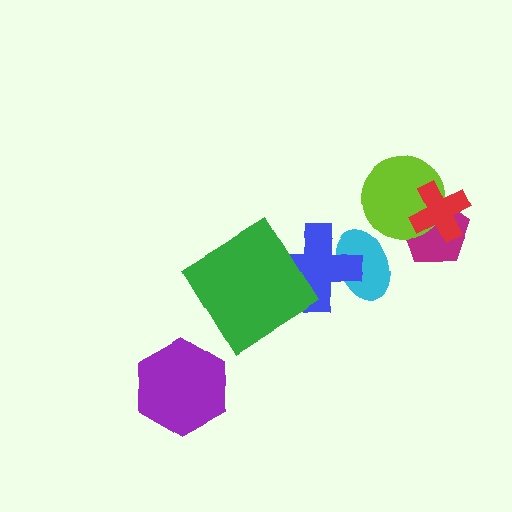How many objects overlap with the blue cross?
2 objects overlap with the blue cross.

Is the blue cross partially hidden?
Yes, it is partially covered by another shape.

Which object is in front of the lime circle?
The red cross is in front of the lime circle.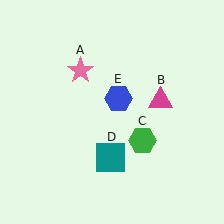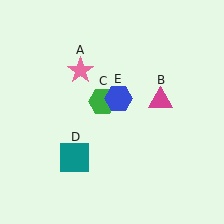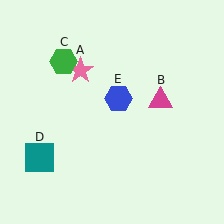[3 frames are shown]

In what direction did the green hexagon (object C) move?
The green hexagon (object C) moved up and to the left.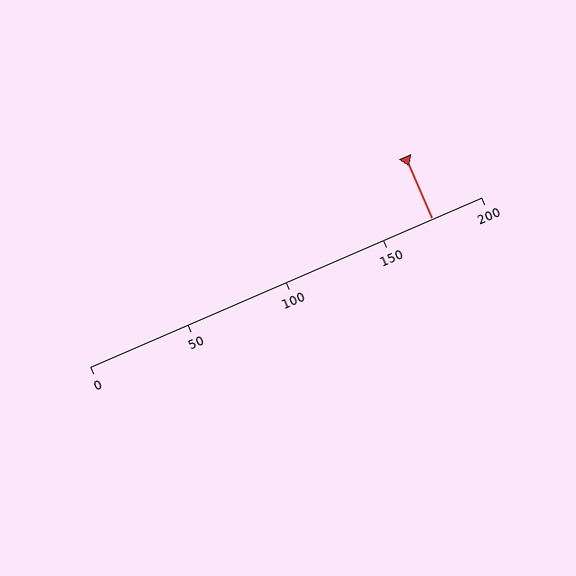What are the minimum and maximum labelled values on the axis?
The axis runs from 0 to 200.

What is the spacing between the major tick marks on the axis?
The major ticks are spaced 50 apart.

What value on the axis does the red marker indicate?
The marker indicates approximately 175.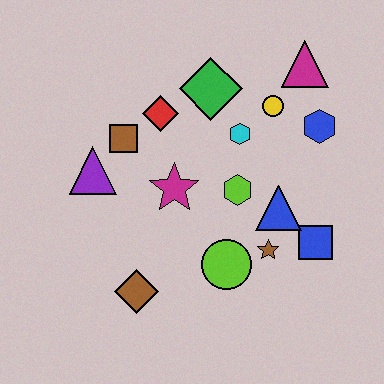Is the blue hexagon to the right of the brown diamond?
Yes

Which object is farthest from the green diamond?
The brown diamond is farthest from the green diamond.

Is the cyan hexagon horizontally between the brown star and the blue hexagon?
No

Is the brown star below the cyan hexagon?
Yes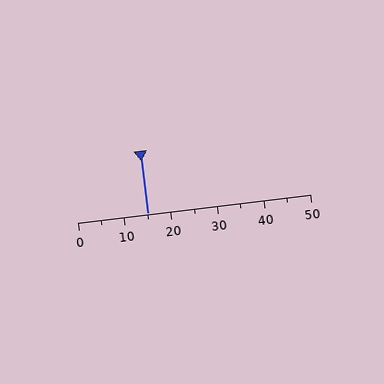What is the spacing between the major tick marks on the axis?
The major ticks are spaced 10 apart.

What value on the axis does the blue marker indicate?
The marker indicates approximately 15.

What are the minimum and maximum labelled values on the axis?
The axis runs from 0 to 50.